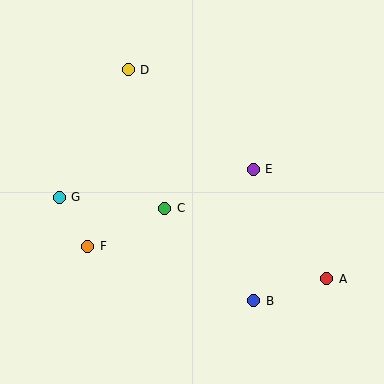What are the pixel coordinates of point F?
Point F is at (88, 246).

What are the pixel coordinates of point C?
Point C is at (165, 208).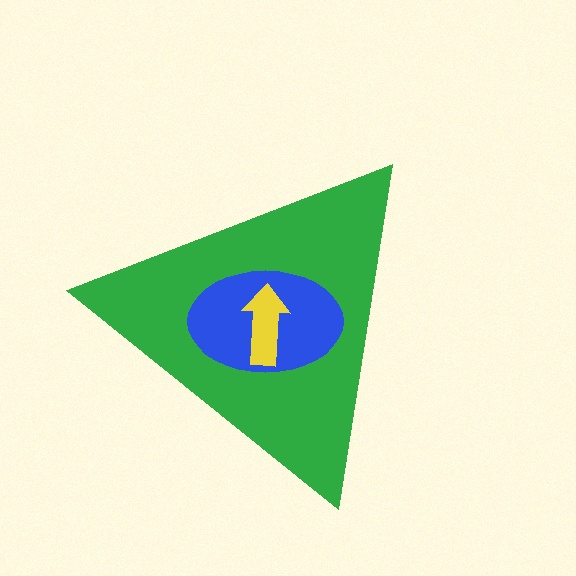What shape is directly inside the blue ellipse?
The yellow arrow.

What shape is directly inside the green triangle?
The blue ellipse.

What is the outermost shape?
The green triangle.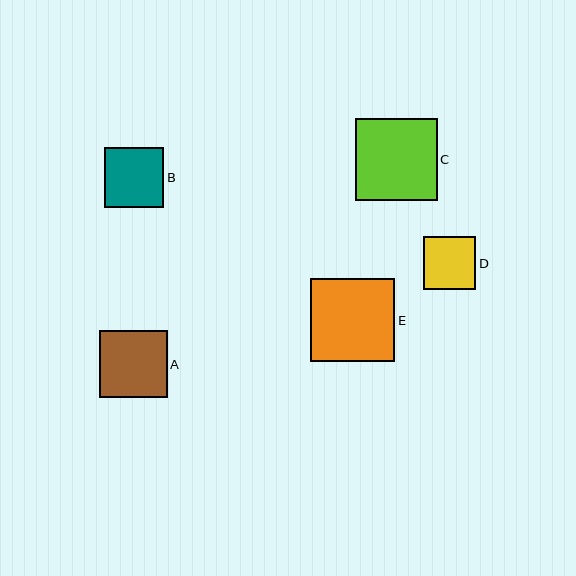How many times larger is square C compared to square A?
Square C is approximately 1.2 times the size of square A.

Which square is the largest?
Square E is the largest with a size of approximately 84 pixels.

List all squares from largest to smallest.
From largest to smallest: E, C, A, B, D.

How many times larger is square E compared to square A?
Square E is approximately 1.2 times the size of square A.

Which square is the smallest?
Square D is the smallest with a size of approximately 52 pixels.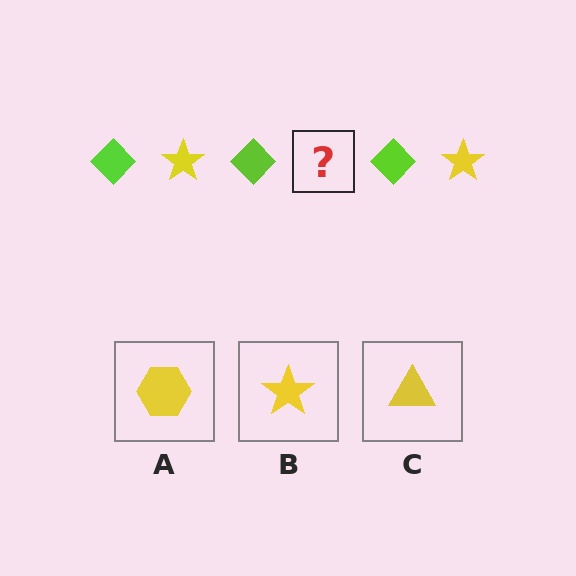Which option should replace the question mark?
Option B.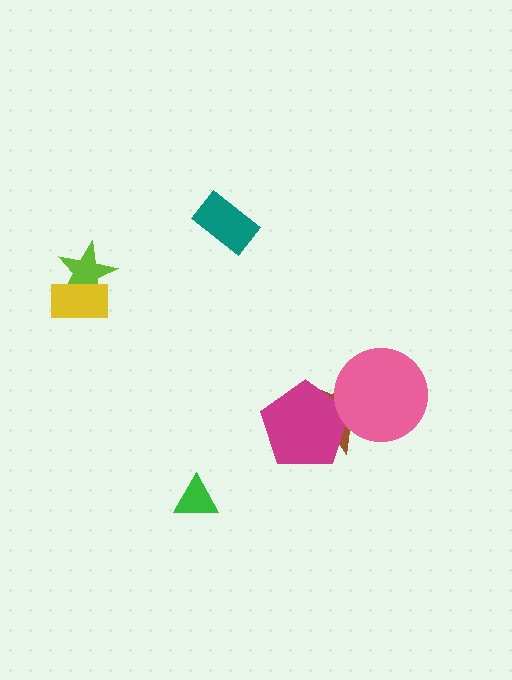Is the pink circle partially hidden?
No, no other shape covers it.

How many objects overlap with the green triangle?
0 objects overlap with the green triangle.